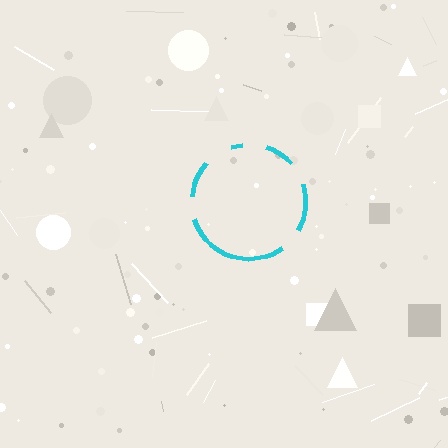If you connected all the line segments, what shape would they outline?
They would outline a circle.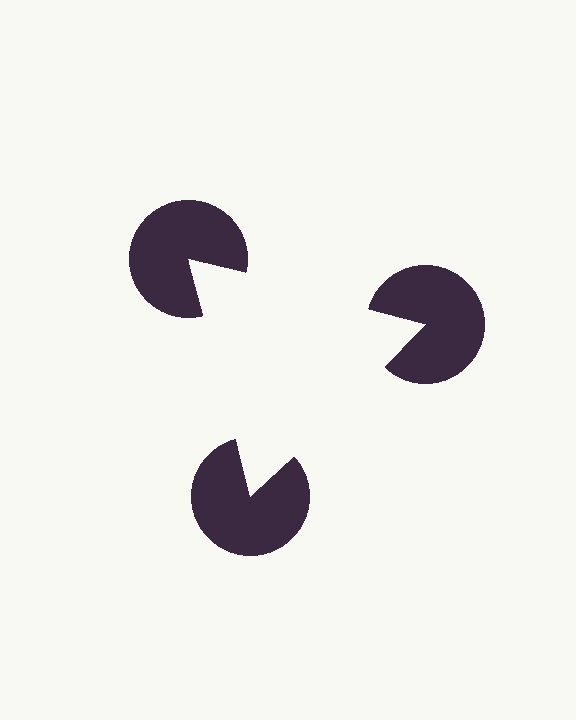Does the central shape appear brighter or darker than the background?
It typically appears slightly brighter than the background, even though no actual brightness change is drawn.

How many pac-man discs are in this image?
There are 3 — one at each vertex of the illusory triangle.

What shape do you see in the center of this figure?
An illusory triangle — its edges are inferred from the aligned wedge cuts in the pac-man discs, not physically drawn.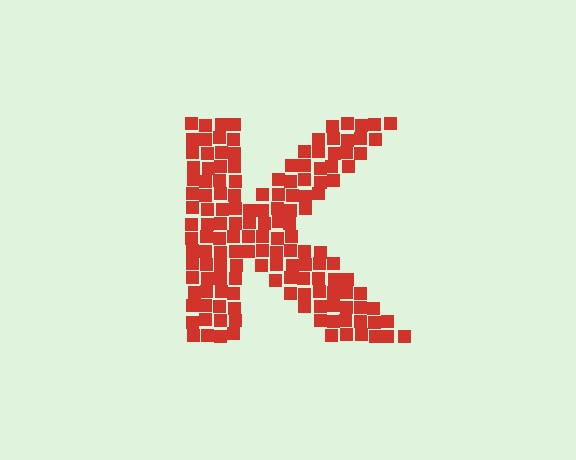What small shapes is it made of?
It is made of small squares.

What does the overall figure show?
The overall figure shows the letter K.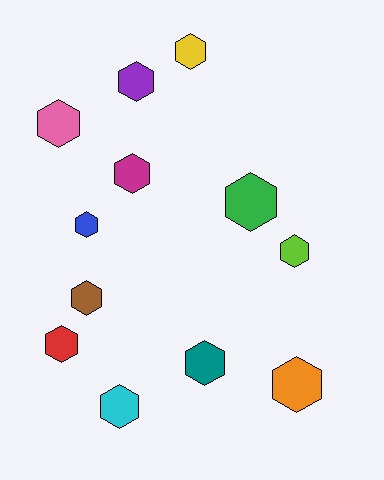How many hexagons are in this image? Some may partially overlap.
There are 12 hexagons.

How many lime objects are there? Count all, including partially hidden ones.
There is 1 lime object.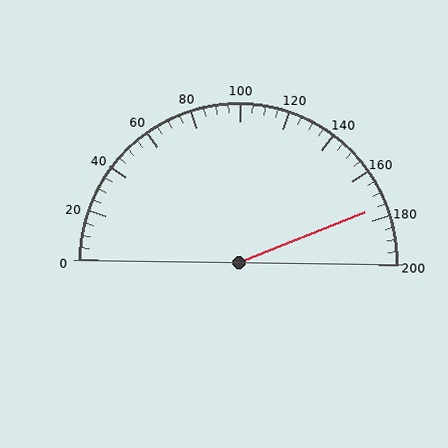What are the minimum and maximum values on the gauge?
The gauge ranges from 0 to 200.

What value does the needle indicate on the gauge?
The needle indicates approximately 175.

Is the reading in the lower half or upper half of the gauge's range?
The reading is in the upper half of the range (0 to 200).